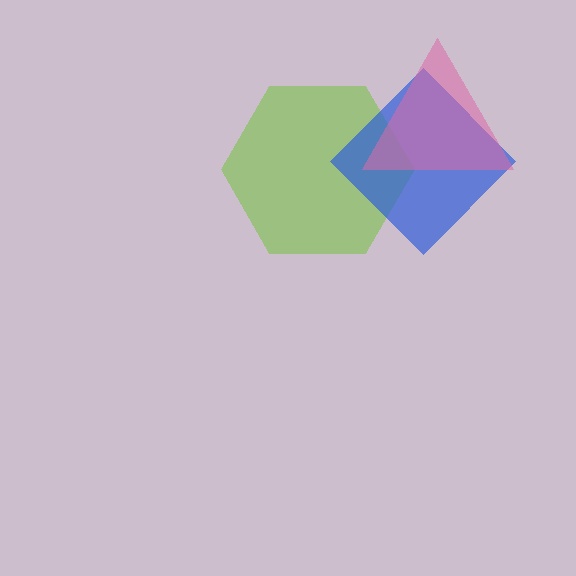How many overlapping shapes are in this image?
There are 3 overlapping shapes in the image.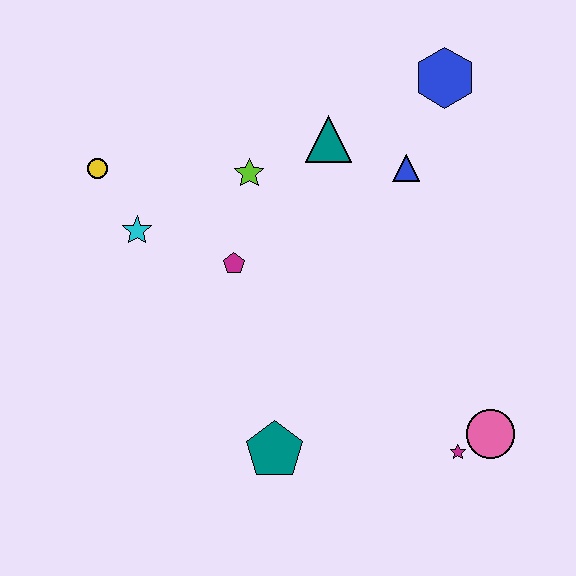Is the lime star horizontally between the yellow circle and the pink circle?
Yes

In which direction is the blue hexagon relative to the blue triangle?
The blue hexagon is above the blue triangle.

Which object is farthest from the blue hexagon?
The teal pentagon is farthest from the blue hexagon.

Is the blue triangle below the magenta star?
No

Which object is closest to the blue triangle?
The teal triangle is closest to the blue triangle.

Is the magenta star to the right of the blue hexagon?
Yes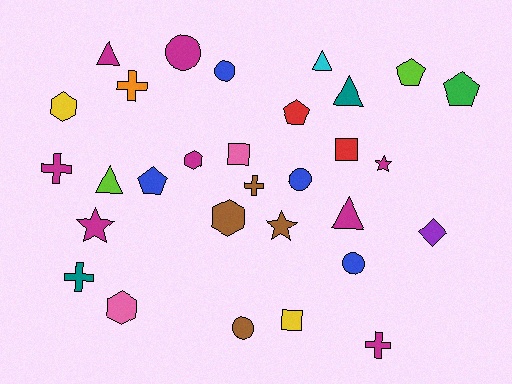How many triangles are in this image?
There are 5 triangles.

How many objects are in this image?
There are 30 objects.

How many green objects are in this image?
There is 1 green object.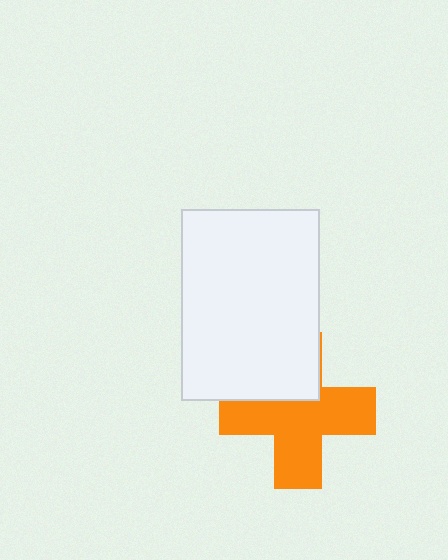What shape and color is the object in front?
The object in front is a white rectangle.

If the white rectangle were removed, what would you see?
You would see the complete orange cross.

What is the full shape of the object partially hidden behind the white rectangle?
The partially hidden object is an orange cross.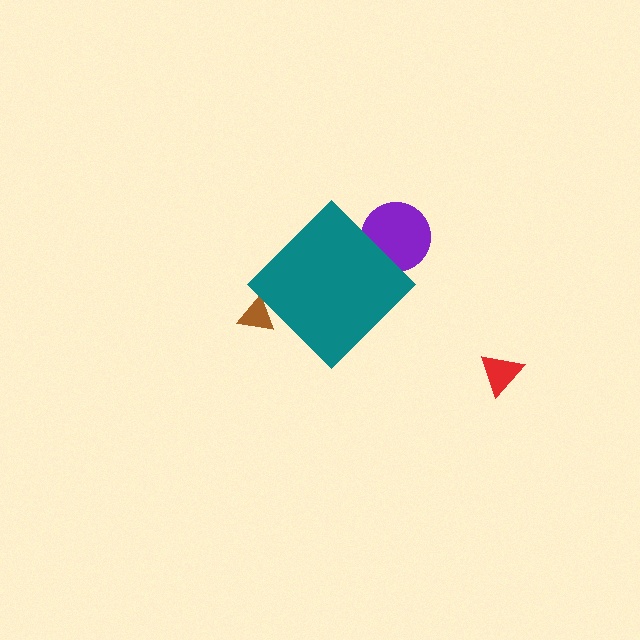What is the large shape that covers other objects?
A teal diamond.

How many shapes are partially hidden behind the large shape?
2 shapes are partially hidden.